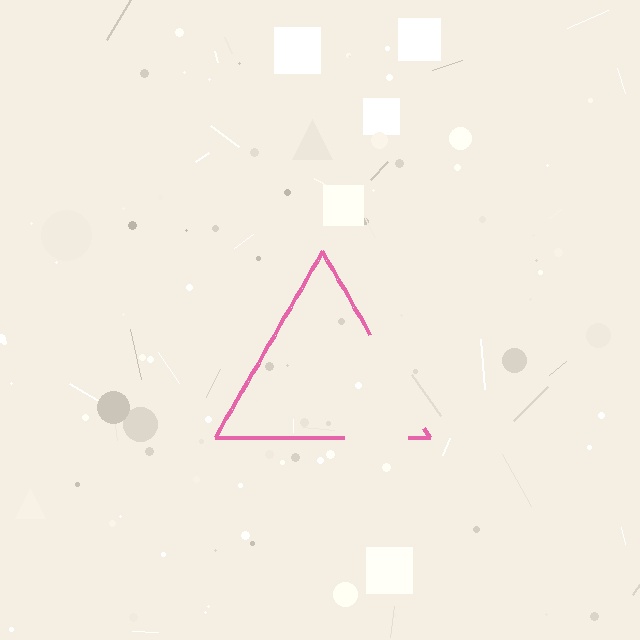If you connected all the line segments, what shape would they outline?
They would outline a triangle.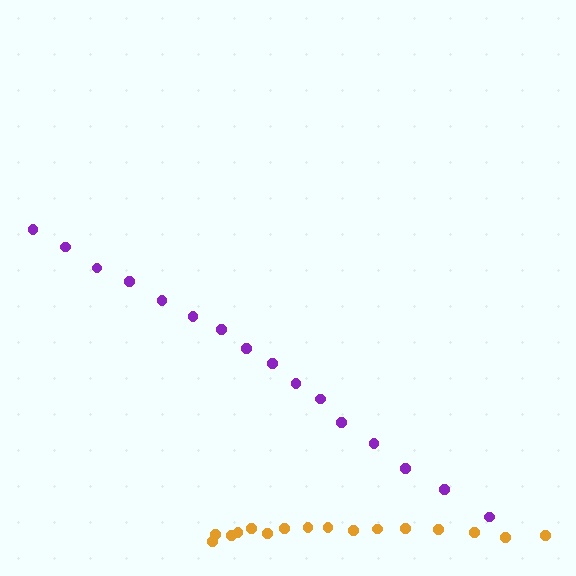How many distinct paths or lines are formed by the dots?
There are 2 distinct paths.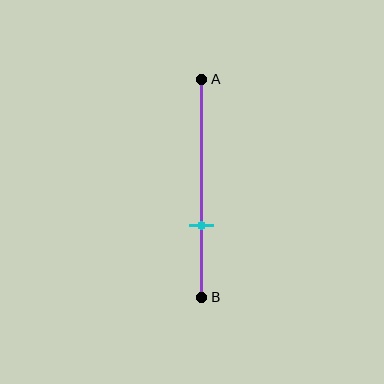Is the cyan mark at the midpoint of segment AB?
No, the mark is at about 65% from A, not at the 50% midpoint.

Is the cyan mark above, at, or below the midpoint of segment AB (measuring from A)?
The cyan mark is below the midpoint of segment AB.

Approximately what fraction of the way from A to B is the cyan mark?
The cyan mark is approximately 65% of the way from A to B.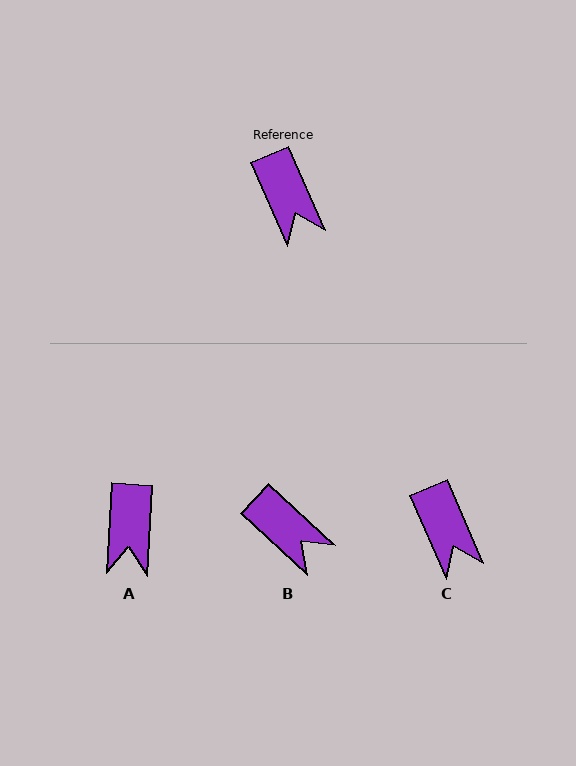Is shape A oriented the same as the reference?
No, it is off by about 27 degrees.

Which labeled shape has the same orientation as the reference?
C.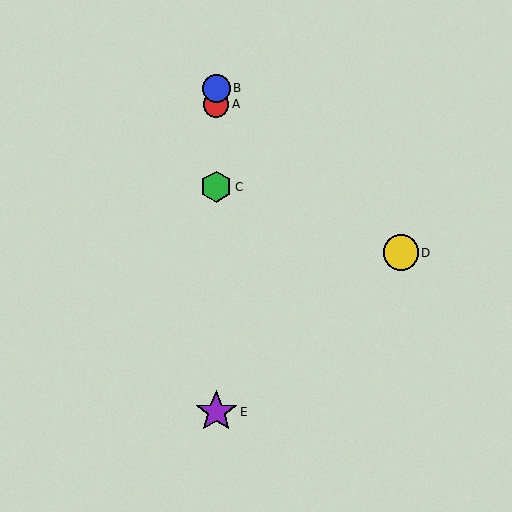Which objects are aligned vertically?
Objects A, B, C, E are aligned vertically.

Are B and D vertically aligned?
No, B is at x≈216 and D is at x≈401.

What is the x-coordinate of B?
Object B is at x≈216.